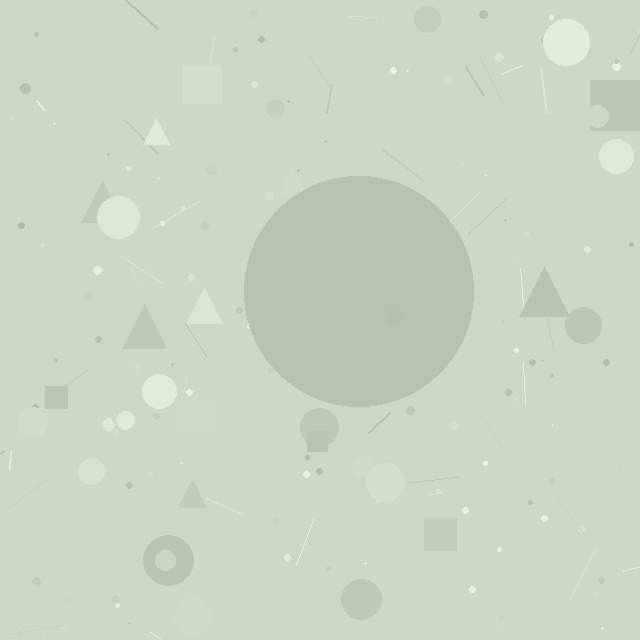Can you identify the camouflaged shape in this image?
The camouflaged shape is a circle.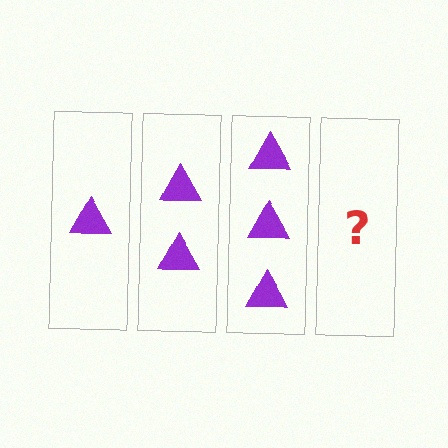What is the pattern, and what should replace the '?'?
The pattern is that each step adds one more triangle. The '?' should be 4 triangles.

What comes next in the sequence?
The next element should be 4 triangles.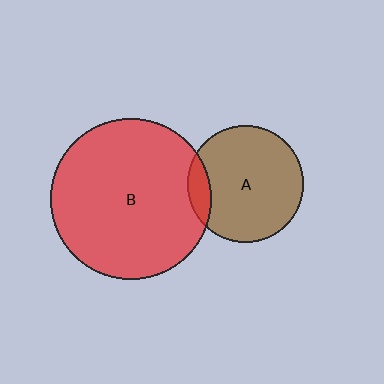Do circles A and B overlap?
Yes.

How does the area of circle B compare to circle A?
Approximately 1.9 times.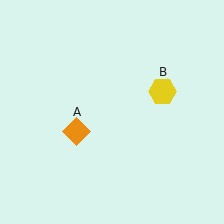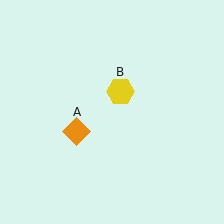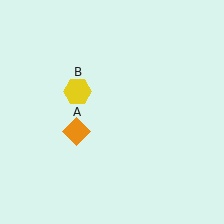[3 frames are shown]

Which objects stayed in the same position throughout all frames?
Orange diamond (object A) remained stationary.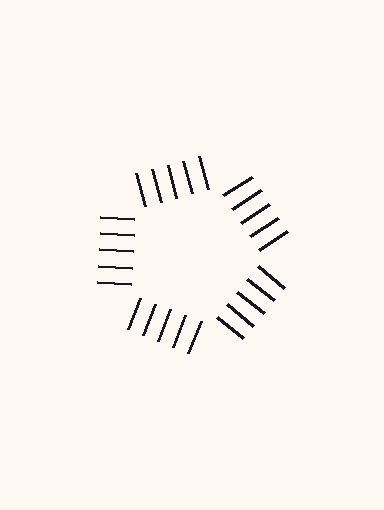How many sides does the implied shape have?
5 sides — the line-ends trace a pentagon.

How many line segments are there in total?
25 — 5 along each of the 5 edges.